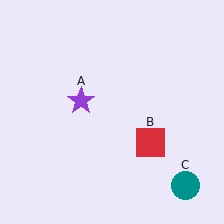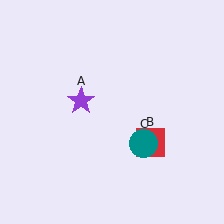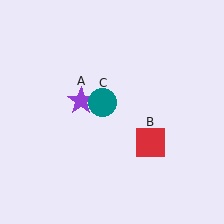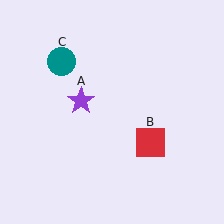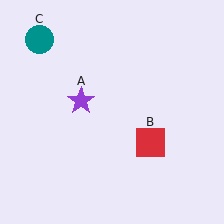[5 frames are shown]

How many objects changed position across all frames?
1 object changed position: teal circle (object C).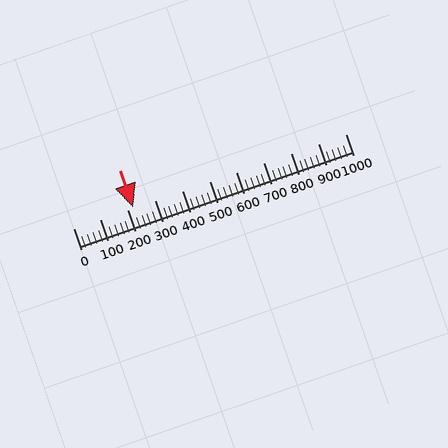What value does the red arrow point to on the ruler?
The red arrow points to approximately 220.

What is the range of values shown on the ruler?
The ruler shows values from 0 to 1000.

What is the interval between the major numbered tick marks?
The major tick marks are spaced 100 units apart.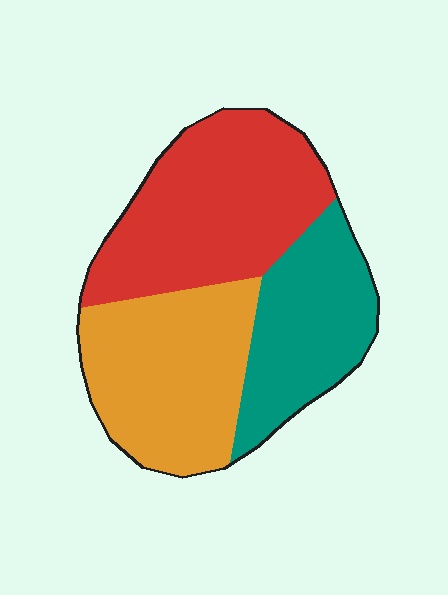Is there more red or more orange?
Red.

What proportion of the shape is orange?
Orange covers 34% of the shape.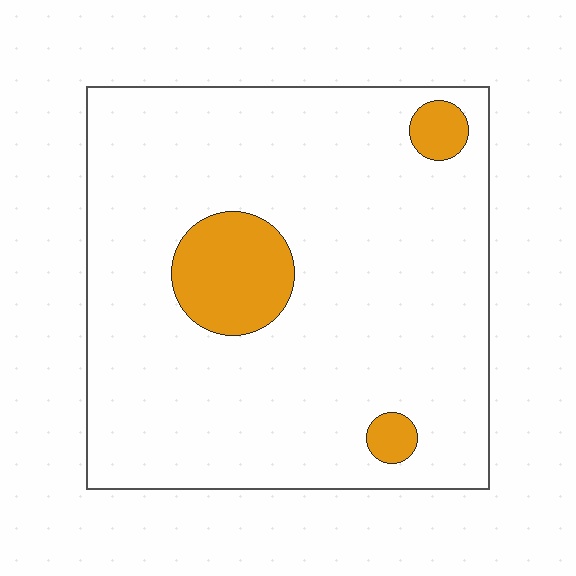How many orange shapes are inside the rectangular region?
3.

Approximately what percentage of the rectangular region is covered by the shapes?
Approximately 10%.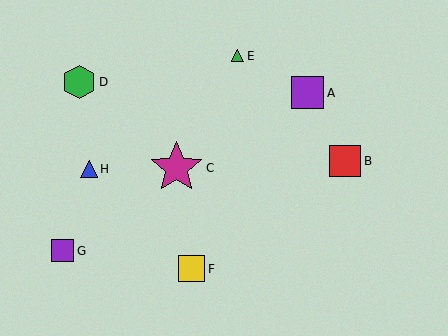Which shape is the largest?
The magenta star (labeled C) is the largest.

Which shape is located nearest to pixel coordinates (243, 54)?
The green triangle (labeled E) at (238, 56) is nearest to that location.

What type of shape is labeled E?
Shape E is a green triangle.